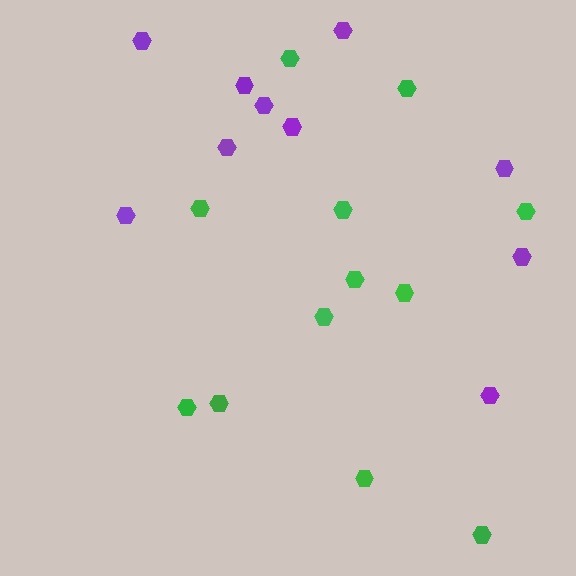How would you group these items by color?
There are 2 groups: one group of green hexagons (12) and one group of purple hexagons (10).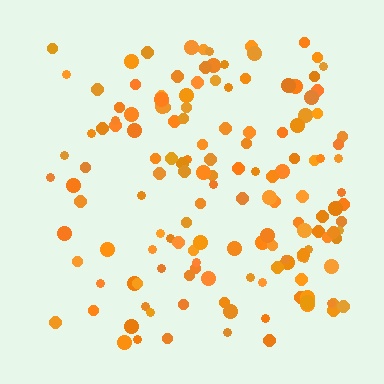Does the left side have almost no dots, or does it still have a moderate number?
Still a moderate number, just noticeably fewer than the right.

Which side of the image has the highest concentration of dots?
The right.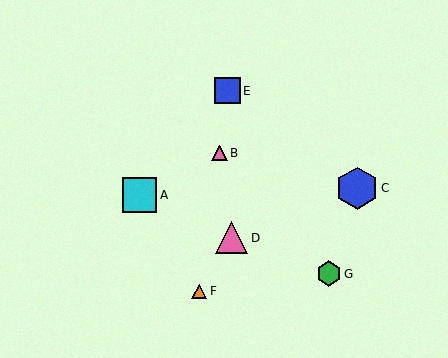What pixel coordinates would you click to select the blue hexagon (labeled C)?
Click at (357, 188) to select the blue hexagon C.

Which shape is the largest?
The blue hexagon (labeled C) is the largest.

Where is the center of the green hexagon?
The center of the green hexagon is at (329, 274).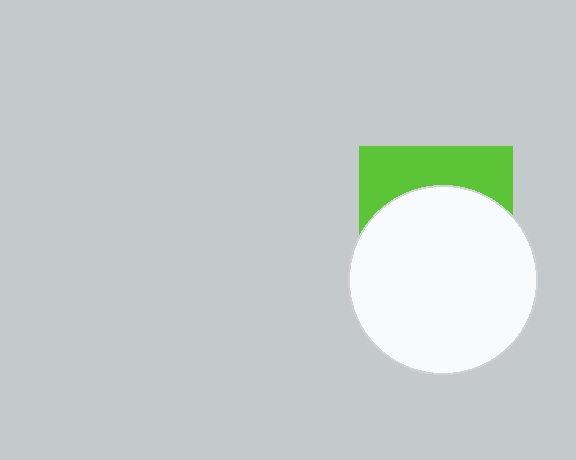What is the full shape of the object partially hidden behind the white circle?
The partially hidden object is a lime square.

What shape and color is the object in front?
The object in front is a white circle.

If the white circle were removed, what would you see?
You would see the complete lime square.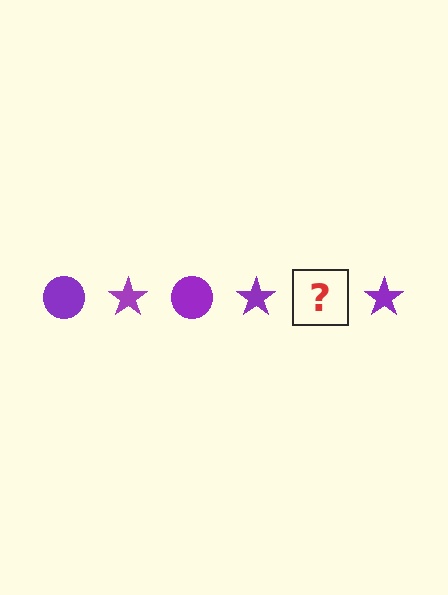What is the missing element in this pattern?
The missing element is a purple circle.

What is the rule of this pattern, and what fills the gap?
The rule is that the pattern cycles through circle, star shapes in purple. The gap should be filled with a purple circle.